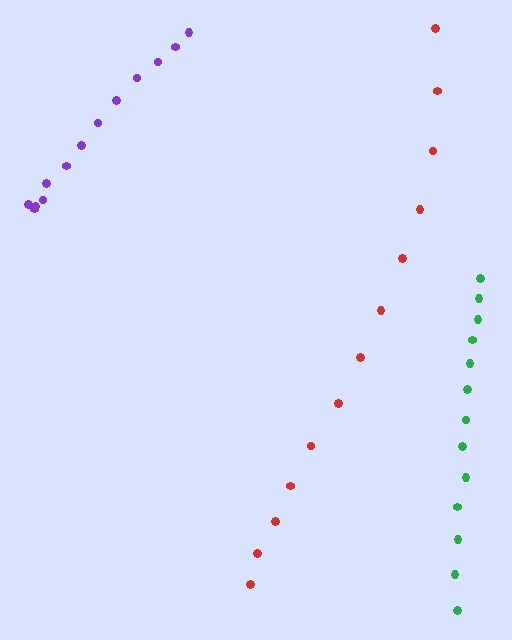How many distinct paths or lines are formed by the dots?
There are 3 distinct paths.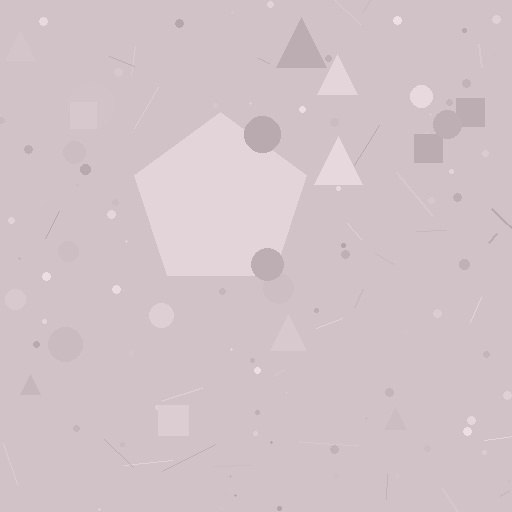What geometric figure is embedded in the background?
A pentagon is embedded in the background.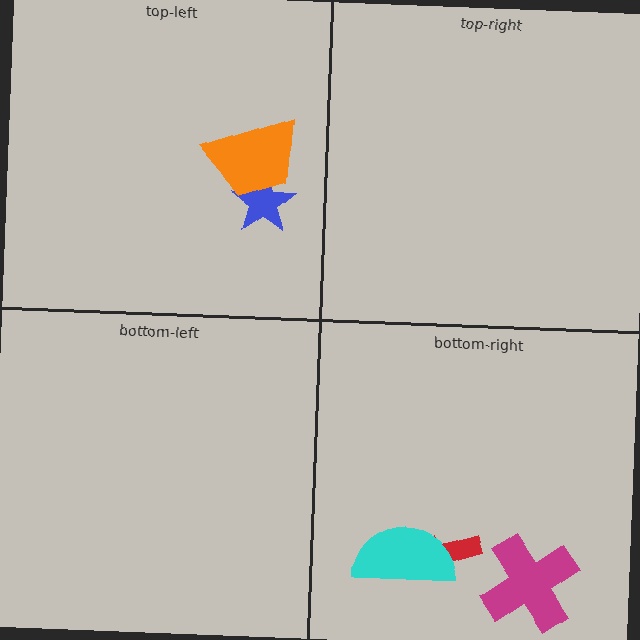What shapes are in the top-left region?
The blue star, the orange trapezoid.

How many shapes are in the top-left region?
2.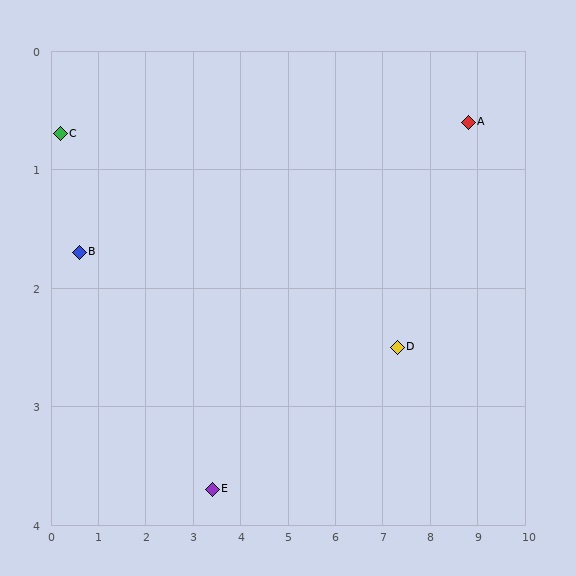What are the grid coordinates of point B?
Point B is at approximately (0.6, 1.7).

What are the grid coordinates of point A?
Point A is at approximately (8.8, 0.6).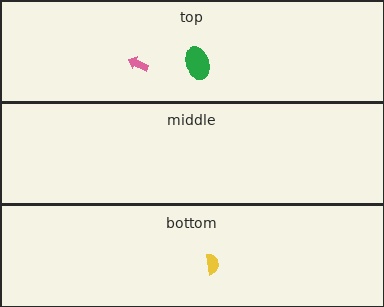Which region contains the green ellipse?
The top region.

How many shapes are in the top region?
2.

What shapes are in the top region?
The pink arrow, the green ellipse.